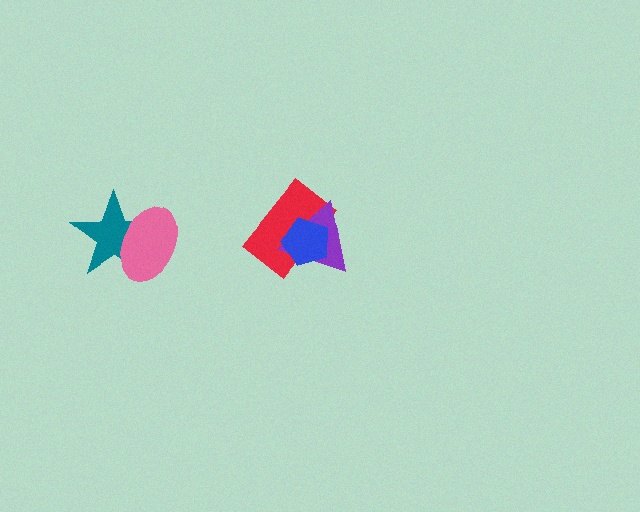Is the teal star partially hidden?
Yes, it is partially covered by another shape.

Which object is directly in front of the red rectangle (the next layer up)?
The purple triangle is directly in front of the red rectangle.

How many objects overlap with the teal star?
1 object overlaps with the teal star.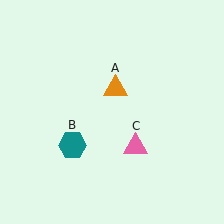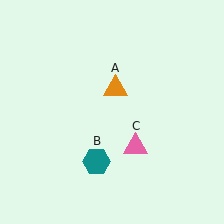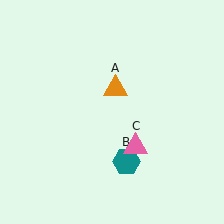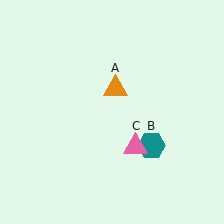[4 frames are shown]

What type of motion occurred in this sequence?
The teal hexagon (object B) rotated counterclockwise around the center of the scene.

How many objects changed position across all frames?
1 object changed position: teal hexagon (object B).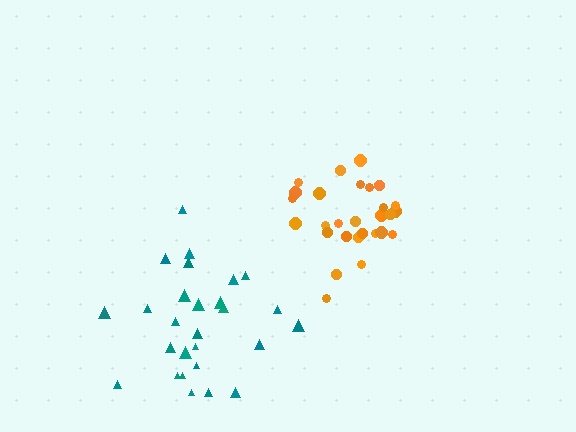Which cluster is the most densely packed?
Orange.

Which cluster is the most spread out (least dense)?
Teal.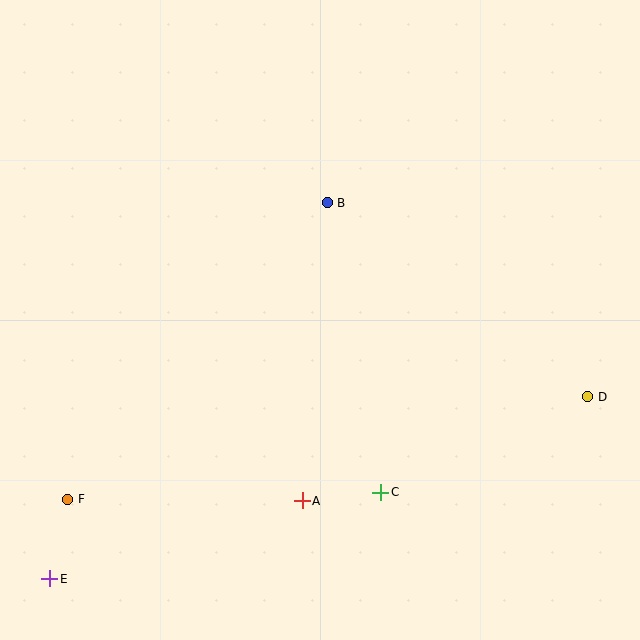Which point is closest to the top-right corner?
Point B is closest to the top-right corner.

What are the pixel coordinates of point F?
Point F is at (68, 499).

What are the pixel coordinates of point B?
Point B is at (327, 203).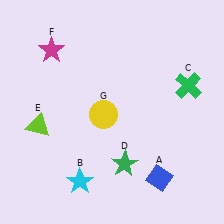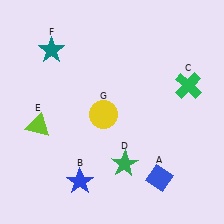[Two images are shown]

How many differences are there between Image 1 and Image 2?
There are 2 differences between the two images.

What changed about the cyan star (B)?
In Image 1, B is cyan. In Image 2, it changed to blue.